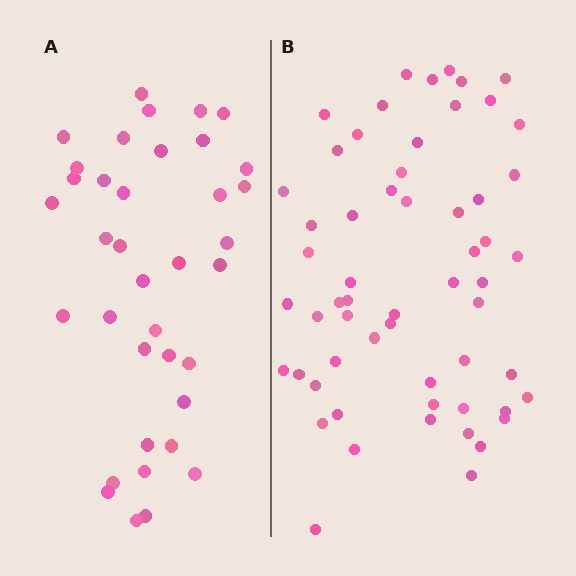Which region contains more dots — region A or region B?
Region B (the right region) has more dots.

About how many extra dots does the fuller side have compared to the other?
Region B has approximately 20 more dots than region A.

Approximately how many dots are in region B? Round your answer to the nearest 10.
About 60 dots. (The exact count is 58, which rounds to 60.)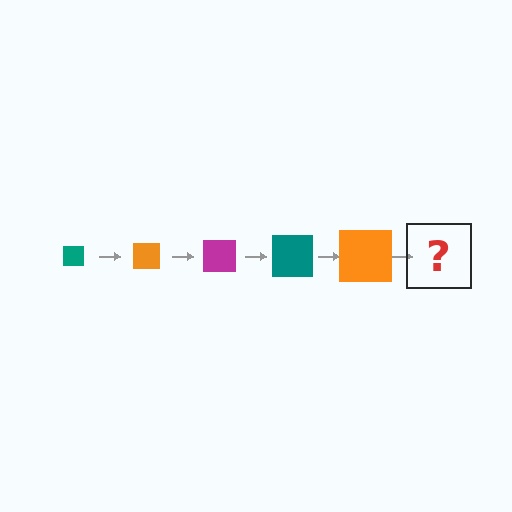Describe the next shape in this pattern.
It should be a magenta square, larger than the previous one.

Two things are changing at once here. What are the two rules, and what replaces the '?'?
The two rules are that the square grows larger each step and the color cycles through teal, orange, and magenta. The '?' should be a magenta square, larger than the previous one.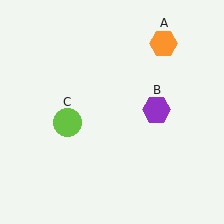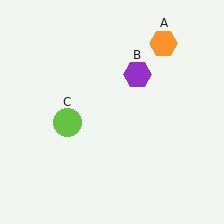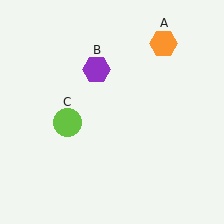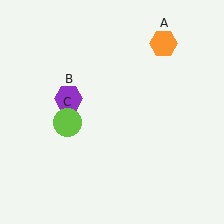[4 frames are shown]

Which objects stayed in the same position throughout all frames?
Orange hexagon (object A) and lime circle (object C) remained stationary.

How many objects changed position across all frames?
1 object changed position: purple hexagon (object B).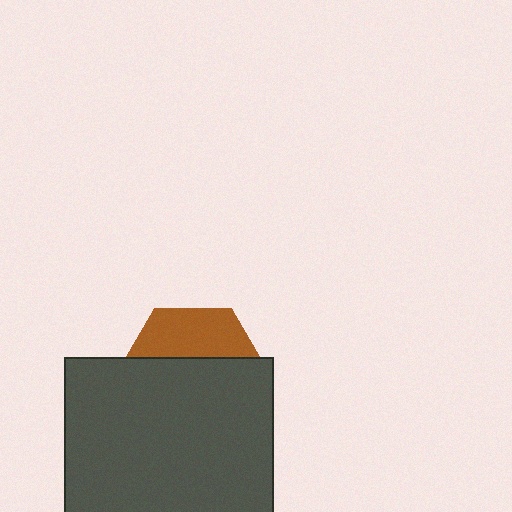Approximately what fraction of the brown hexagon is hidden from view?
Roughly 67% of the brown hexagon is hidden behind the dark gray square.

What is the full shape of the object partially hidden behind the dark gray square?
The partially hidden object is a brown hexagon.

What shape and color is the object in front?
The object in front is a dark gray square.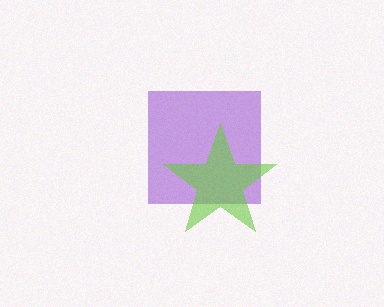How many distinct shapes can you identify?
There are 2 distinct shapes: a purple square, a lime star.